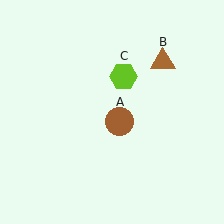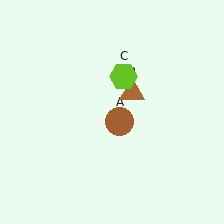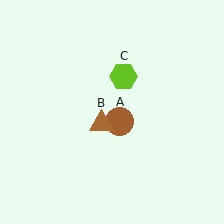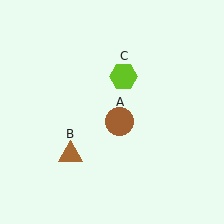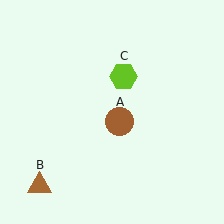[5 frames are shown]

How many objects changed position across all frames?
1 object changed position: brown triangle (object B).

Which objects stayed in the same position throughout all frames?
Brown circle (object A) and lime hexagon (object C) remained stationary.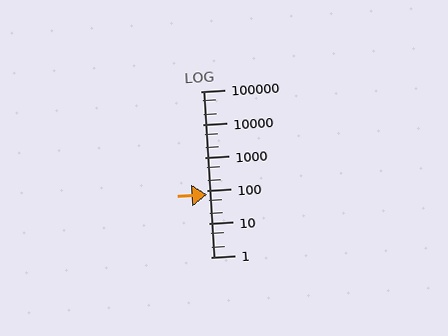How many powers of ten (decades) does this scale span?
The scale spans 5 decades, from 1 to 100000.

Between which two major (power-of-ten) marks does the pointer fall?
The pointer is between 10 and 100.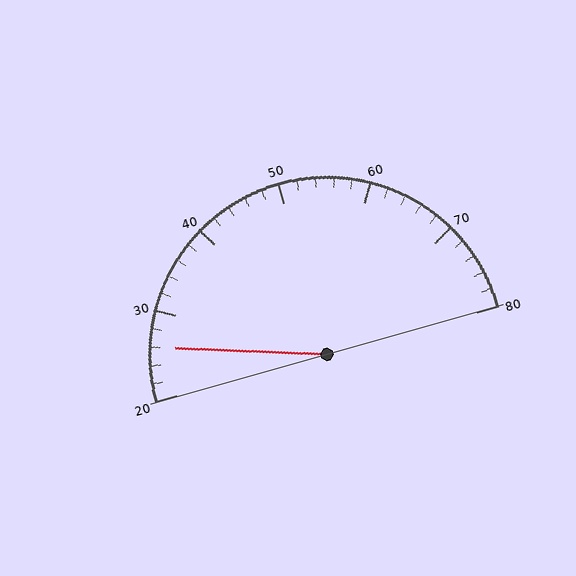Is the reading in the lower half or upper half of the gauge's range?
The reading is in the lower half of the range (20 to 80).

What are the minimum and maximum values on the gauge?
The gauge ranges from 20 to 80.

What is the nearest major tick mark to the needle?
The nearest major tick mark is 30.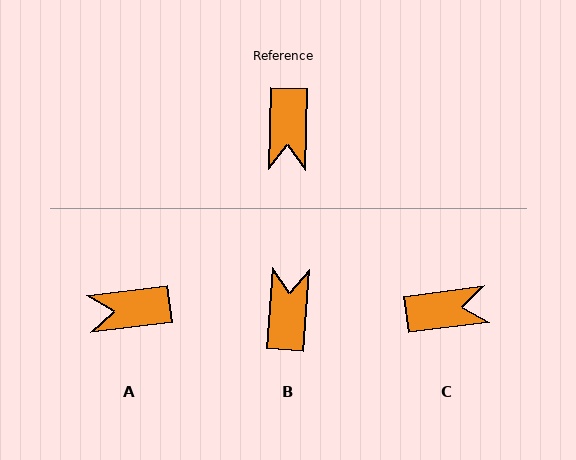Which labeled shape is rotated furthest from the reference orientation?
B, about 177 degrees away.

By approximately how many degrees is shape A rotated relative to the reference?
Approximately 82 degrees clockwise.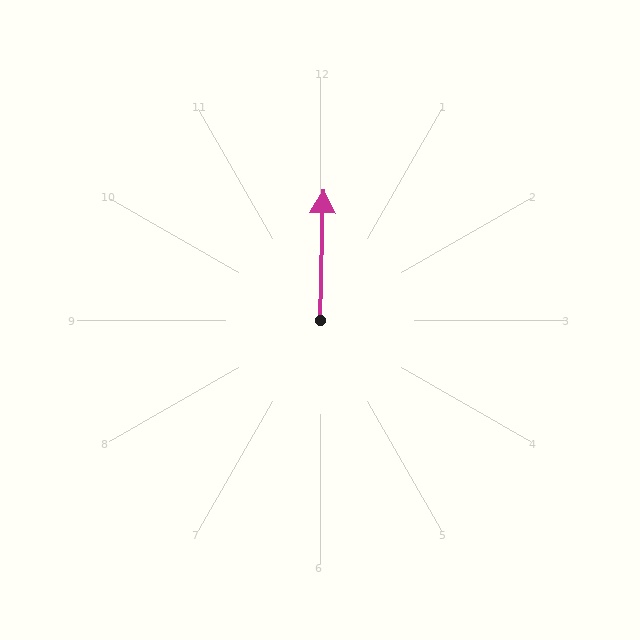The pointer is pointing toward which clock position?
Roughly 12 o'clock.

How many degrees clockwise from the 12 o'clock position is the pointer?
Approximately 2 degrees.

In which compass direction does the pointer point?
North.